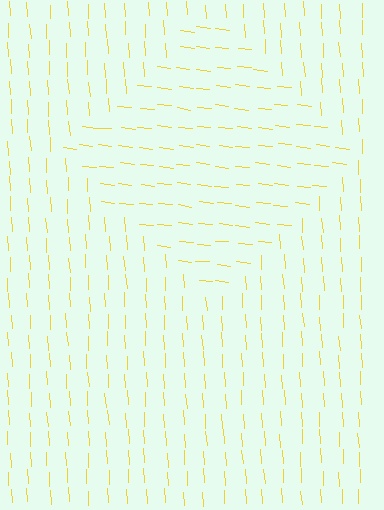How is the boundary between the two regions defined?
The boundary is defined purely by a change in line orientation (approximately 80 degrees difference). All lines are the same color and thickness.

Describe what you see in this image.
The image is filled with small yellow line segments. A diamond region in the image has lines oriented differently from the surrounding lines, creating a visible texture boundary.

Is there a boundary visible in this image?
Yes, there is a texture boundary formed by a change in line orientation.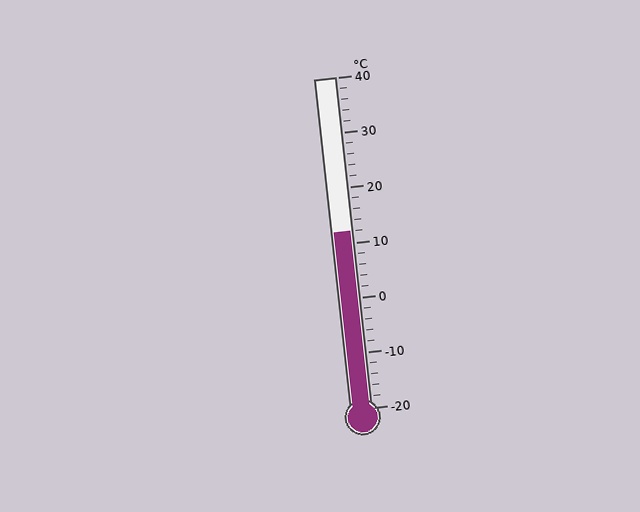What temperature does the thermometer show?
The thermometer shows approximately 12°C.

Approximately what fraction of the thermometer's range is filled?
The thermometer is filled to approximately 55% of its range.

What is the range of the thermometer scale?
The thermometer scale ranges from -20°C to 40°C.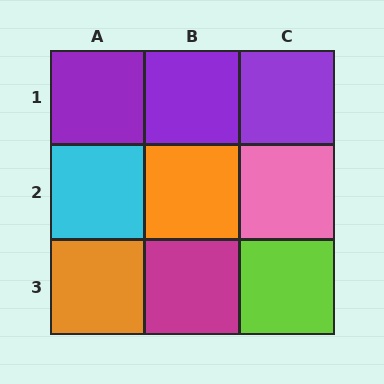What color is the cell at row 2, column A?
Cyan.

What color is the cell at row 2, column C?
Pink.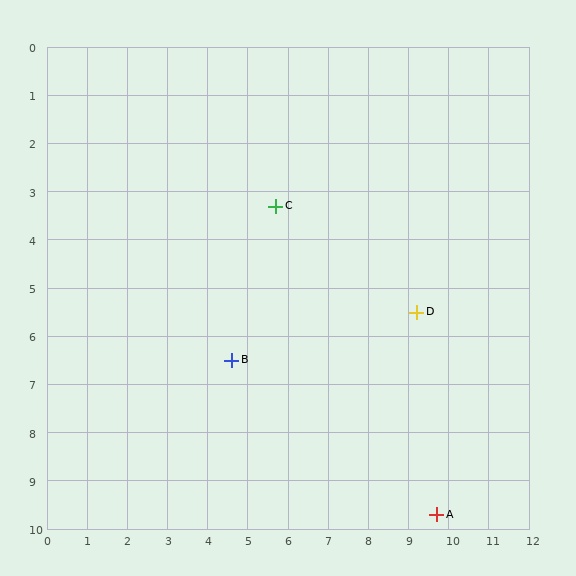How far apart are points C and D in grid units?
Points C and D are about 4.1 grid units apart.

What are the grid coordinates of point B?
Point B is at approximately (4.6, 6.5).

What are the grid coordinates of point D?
Point D is at approximately (9.2, 5.5).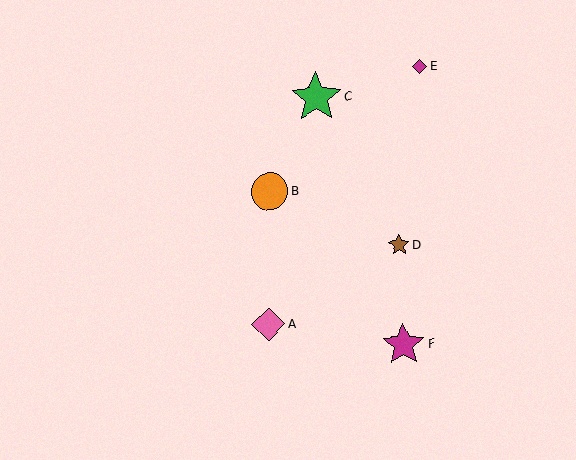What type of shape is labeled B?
Shape B is an orange circle.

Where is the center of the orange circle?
The center of the orange circle is at (270, 191).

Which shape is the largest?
The green star (labeled C) is the largest.